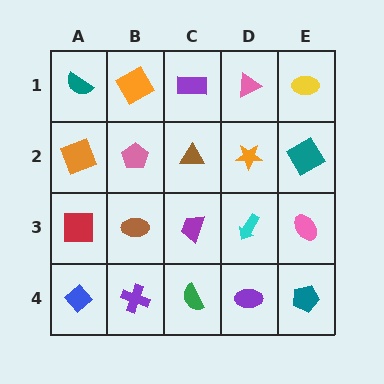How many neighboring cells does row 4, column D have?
3.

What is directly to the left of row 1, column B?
A teal semicircle.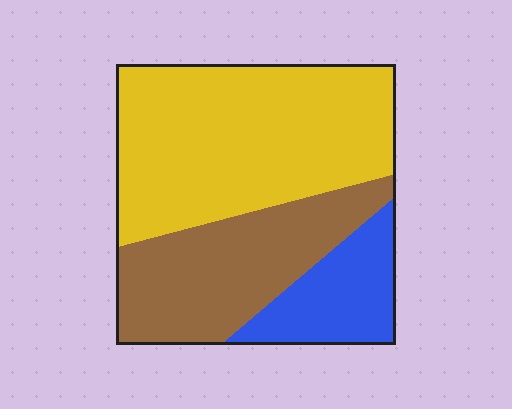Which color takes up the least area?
Blue, at roughly 15%.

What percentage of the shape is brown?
Brown covers roughly 30% of the shape.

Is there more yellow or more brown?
Yellow.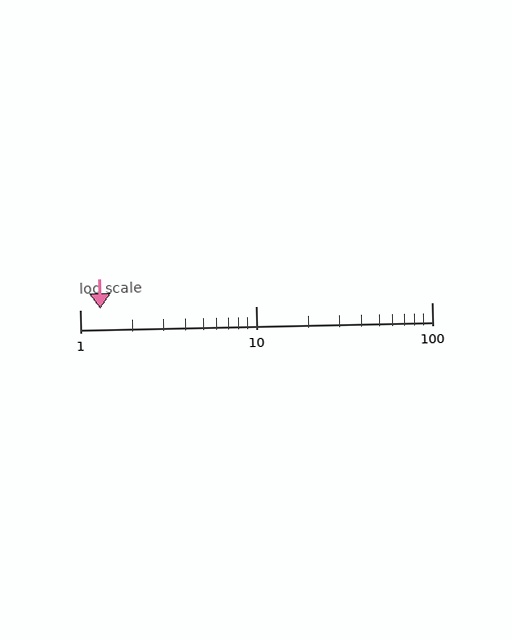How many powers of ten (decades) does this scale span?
The scale spans 2 decades, from 1 to 100.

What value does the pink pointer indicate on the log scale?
The pointer indicates approximately 1.3.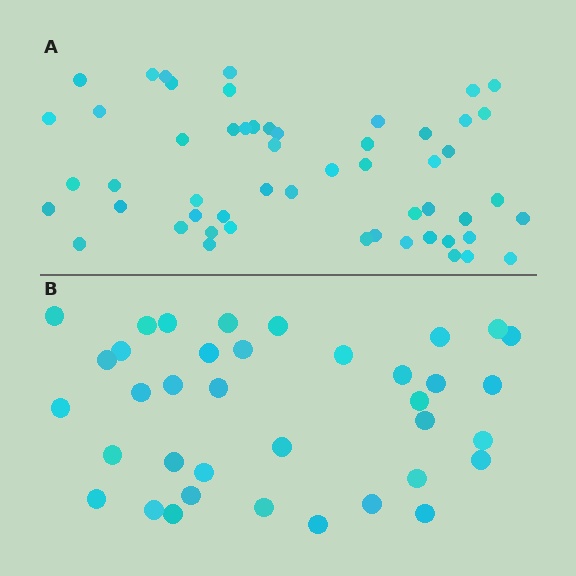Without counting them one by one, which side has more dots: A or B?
Region A (the top region) has more dots.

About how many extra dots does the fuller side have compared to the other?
Region A has approximately 15 more dots than region B.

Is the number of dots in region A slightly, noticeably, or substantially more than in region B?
Region A has substantially more. The ratio is roughly 1.5 to 1.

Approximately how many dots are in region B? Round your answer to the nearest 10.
About 40 dots. (The exact count is 37, which rounds to 40.)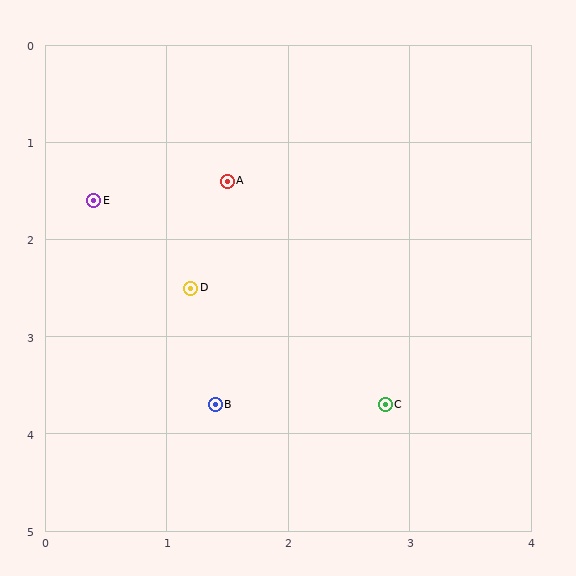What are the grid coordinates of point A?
Point A is at approximately (1.5, 1.4).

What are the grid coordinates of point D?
Point D is at approximately (1.2, 2.5).